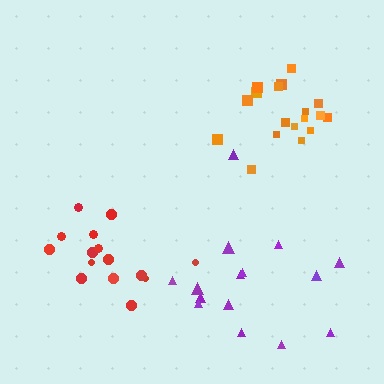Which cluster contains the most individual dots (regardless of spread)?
Orange (18).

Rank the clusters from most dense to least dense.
orange, red, purple.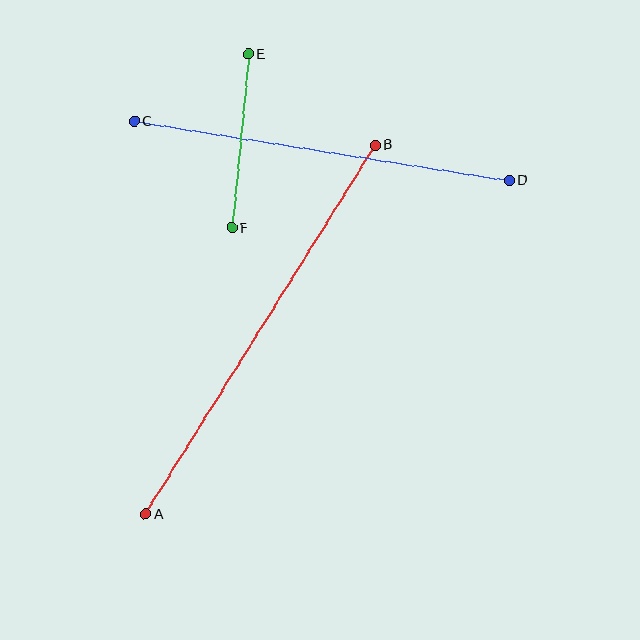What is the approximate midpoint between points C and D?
The midpoint is at approximately (322, 151) pixels.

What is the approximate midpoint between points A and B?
The midpoint is at approximately (260, 330) pixels.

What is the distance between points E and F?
The distance is approximately 175 pixels.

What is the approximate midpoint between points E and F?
The midpoint is at approximately (240, 141) pixels.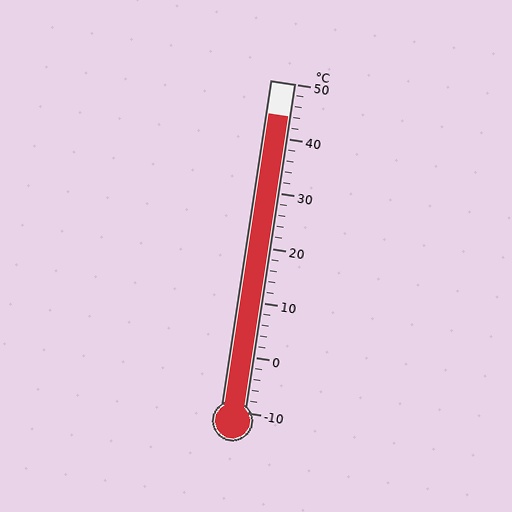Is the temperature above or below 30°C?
The temperature is above 30°C.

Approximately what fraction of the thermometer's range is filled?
The thermometer is filled to approximately 90% of its range.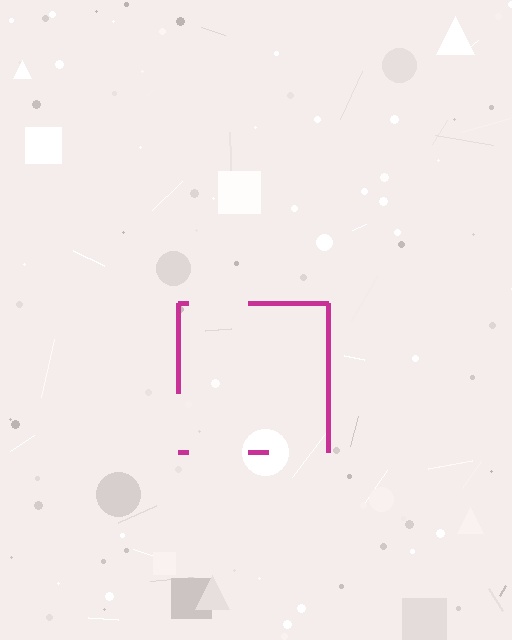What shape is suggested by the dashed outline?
The dashed outline suggests a square.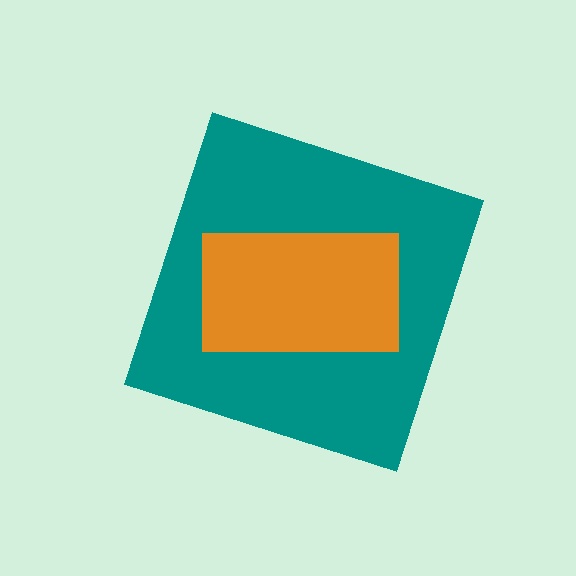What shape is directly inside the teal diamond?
The orange rectangle.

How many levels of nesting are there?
2.